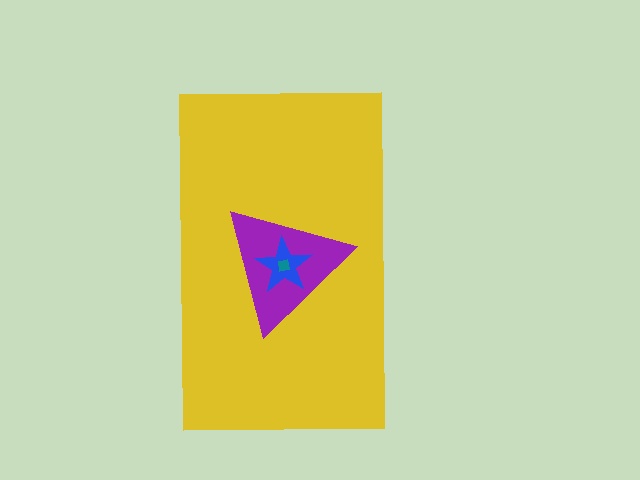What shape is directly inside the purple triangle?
The blue star.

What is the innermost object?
The teal square.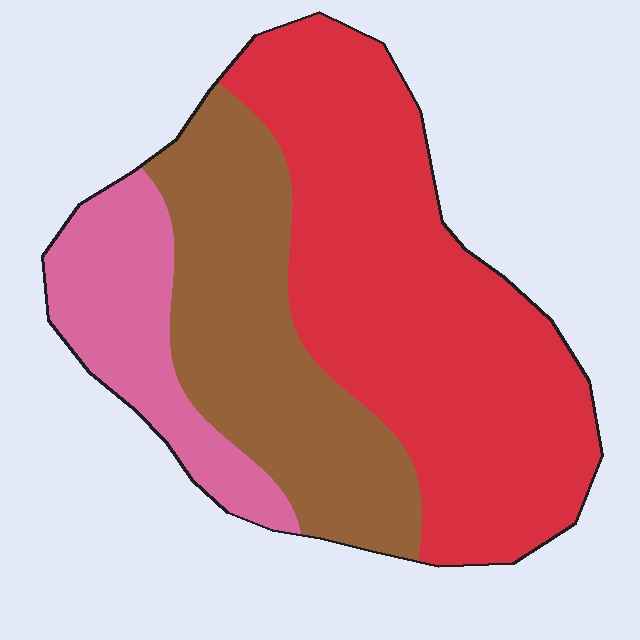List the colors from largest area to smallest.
From largest to smallest: red, brown, pink.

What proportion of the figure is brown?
Brown covers 31% of the figure.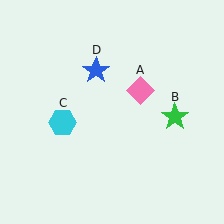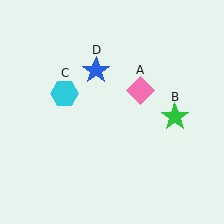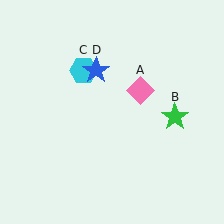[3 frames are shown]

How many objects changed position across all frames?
1 object changed position: cyan hexagon (object C).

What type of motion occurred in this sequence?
The cyan hexagon (object C) rotated clockwise around the center of the scene.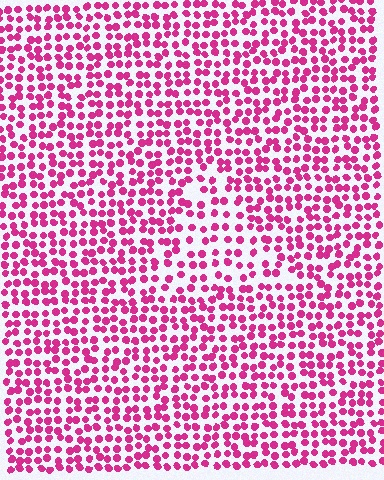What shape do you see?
I see a triangle.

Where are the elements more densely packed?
The elements are more densely packed outside the triangle boundary.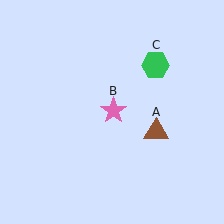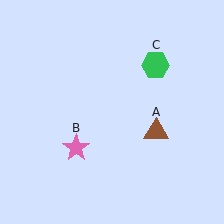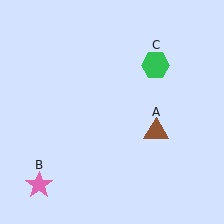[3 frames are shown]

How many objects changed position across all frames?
1 object changed position: pink star (object B).